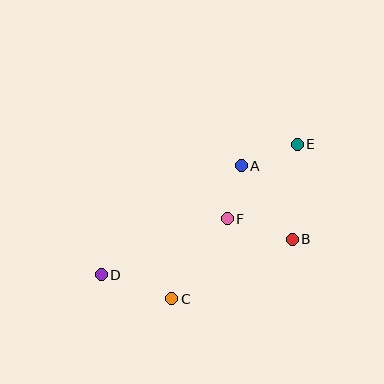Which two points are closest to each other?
Points A and F are closest to each other.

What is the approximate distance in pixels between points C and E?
The distance between C and E is approximately 199 pixels.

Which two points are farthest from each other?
Points D and E are farthest from each other.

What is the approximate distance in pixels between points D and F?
The distance between D and F is approximately 138 pixels.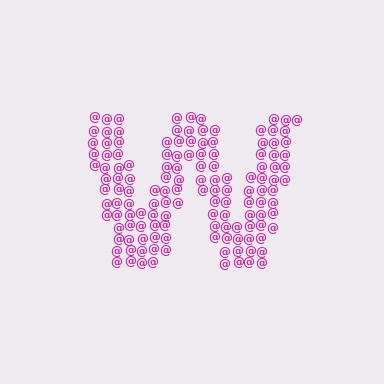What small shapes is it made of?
It is made of small at signs.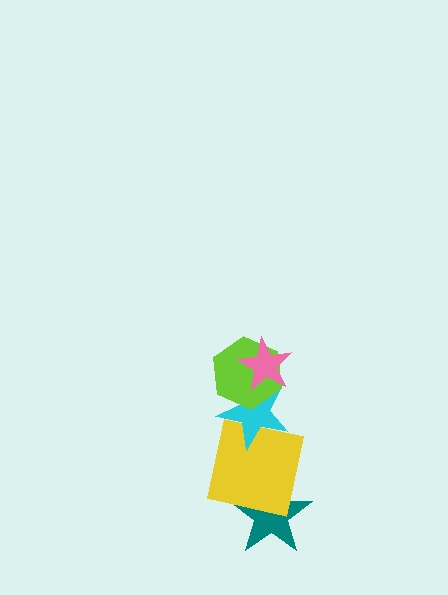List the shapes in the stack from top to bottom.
From top to bottom: the pink star, the lime hexagon, the cyan star, the yellow square, the teal star.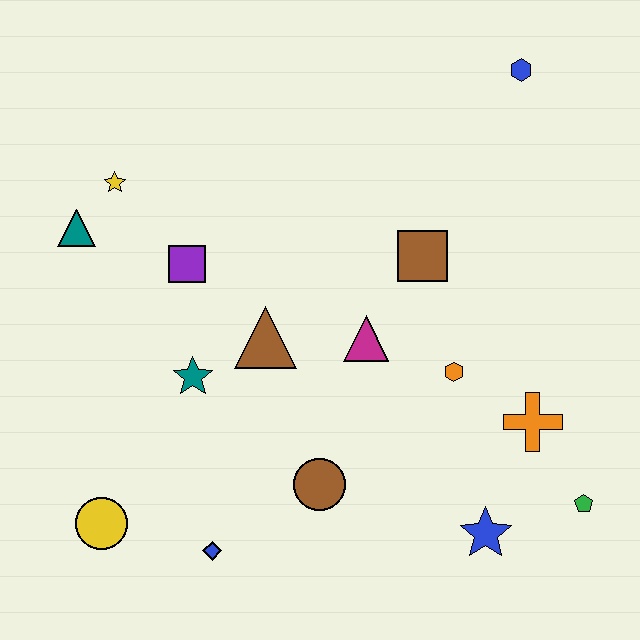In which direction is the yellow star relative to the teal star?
The yellow star is above the teal star.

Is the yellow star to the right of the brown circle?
No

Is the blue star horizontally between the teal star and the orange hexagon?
No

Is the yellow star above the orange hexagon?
Yes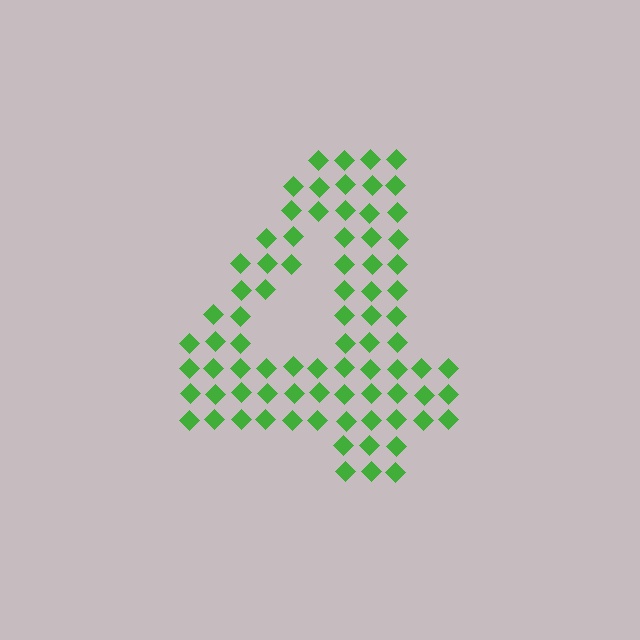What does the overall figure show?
The overall figure shows the digit 4.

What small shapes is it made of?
It is made of small diamonds.